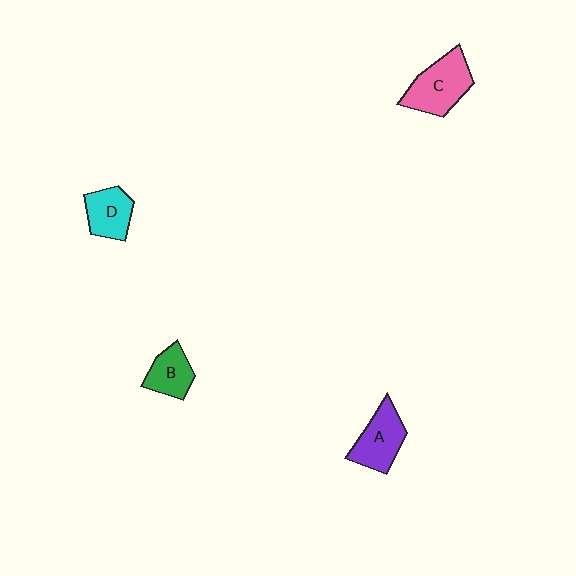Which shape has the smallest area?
Shape B (green).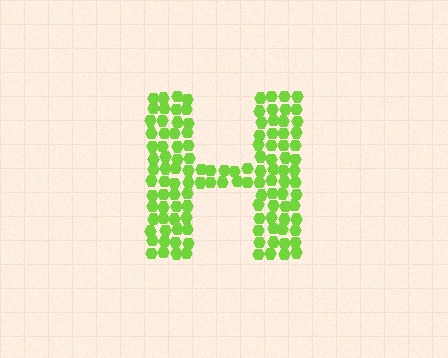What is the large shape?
The large shape is the letter H.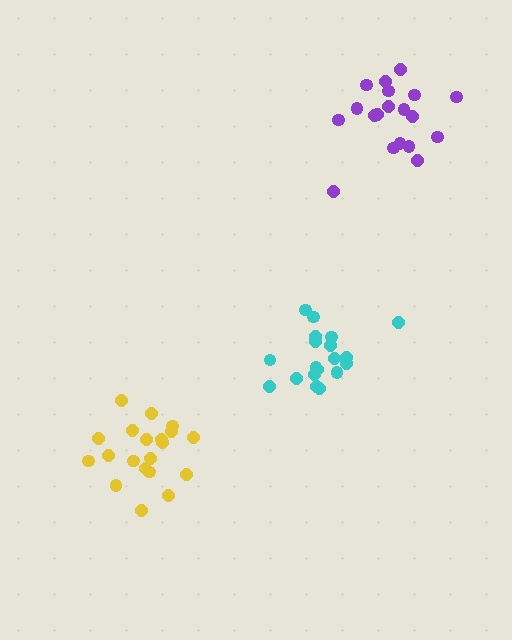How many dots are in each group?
Group 1: 19 dots, Group 2: 19 dots, Group 3: 20 dots (58 total).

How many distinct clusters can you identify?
There are 3 distinct clusters.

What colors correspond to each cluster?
The clusters are colored: cyan, purple, yellow.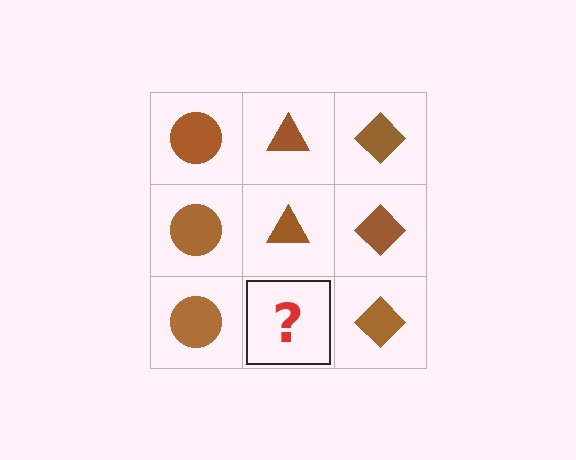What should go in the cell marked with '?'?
The missing cell should contain a brown triangle.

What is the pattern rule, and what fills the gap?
The rule is that each column has a consistent shape. The gap should be filled with a brown triangle.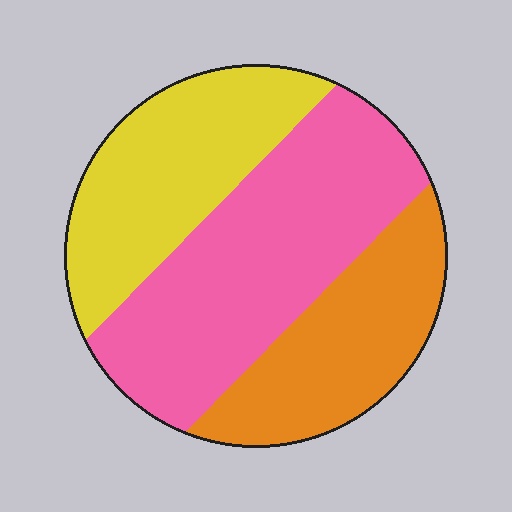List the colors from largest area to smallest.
From largest to smallest: pink, yellow, orange.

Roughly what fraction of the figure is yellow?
Yellow covers 30% of the figure.